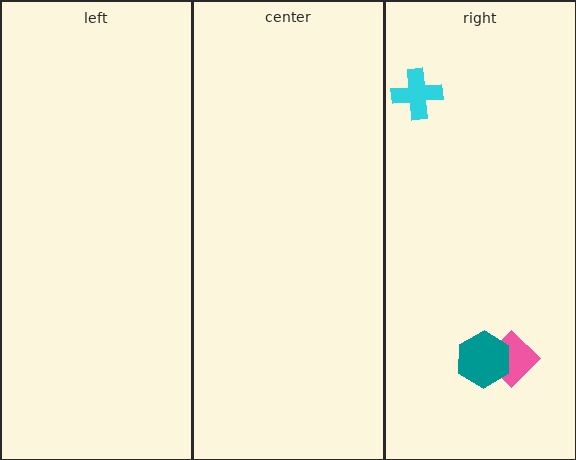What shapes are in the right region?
The cyan cross, the pink diamond, the teal hexagon.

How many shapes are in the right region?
3.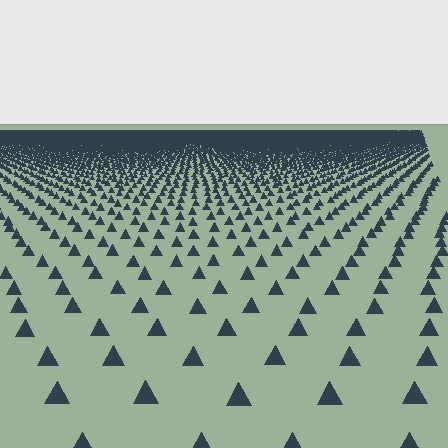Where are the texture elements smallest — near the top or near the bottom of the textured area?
Near the top.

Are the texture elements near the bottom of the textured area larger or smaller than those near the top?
Larger. Near the bottom, elements are closer to the viewer and appear at a bigger on-screen size.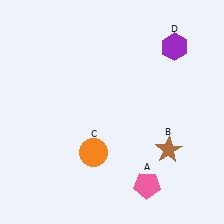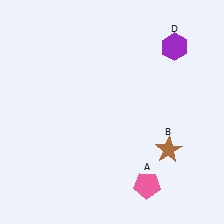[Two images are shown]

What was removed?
The orange circle (C) was removed in Image 2.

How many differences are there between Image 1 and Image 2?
There is 1 difference between the two images.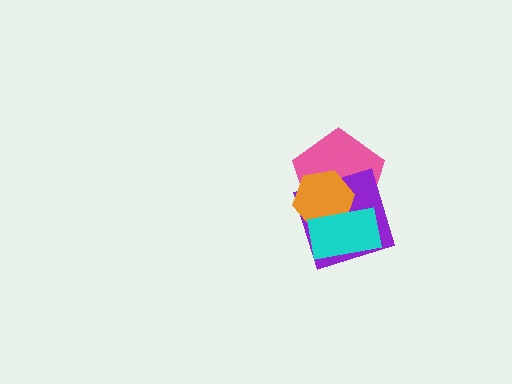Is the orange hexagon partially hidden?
Yes, it is partially covered by another shape.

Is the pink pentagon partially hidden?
Yes, it is partially covered by another shape.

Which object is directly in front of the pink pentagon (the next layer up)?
The purple square is directly in front of the pink pentagon.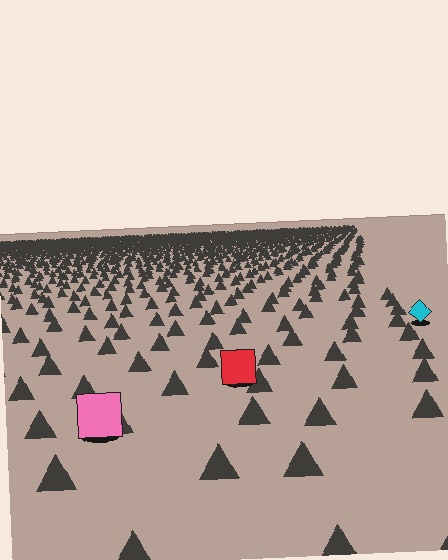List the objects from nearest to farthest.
From nearest to farthest: the pink square, the red square, the cyan diamond.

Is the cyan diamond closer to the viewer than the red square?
No. The red square is closer — you can tell from the texture gradient: the ground texture is coarser near it.